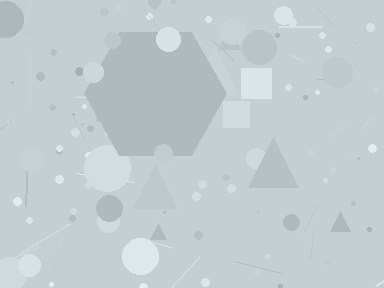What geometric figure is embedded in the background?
A hexagon is embedded in the background.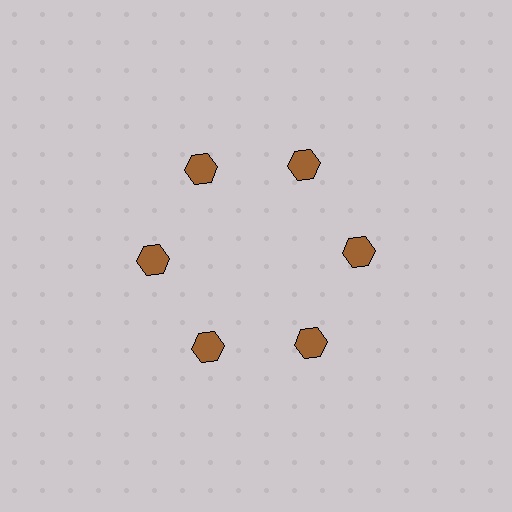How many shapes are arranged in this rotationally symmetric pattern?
There are 6 shapes, arranged in 6 groups of 1.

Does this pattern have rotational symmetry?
Yes, this pattern has 6-fold rotational symmetry. It looks the same after rotating 60 degrees around the center.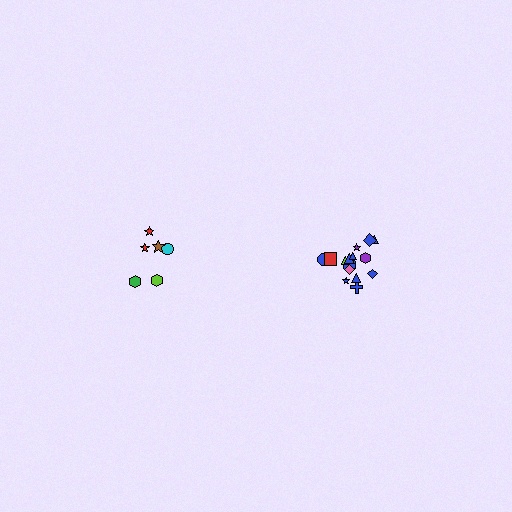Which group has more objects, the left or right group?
The right group.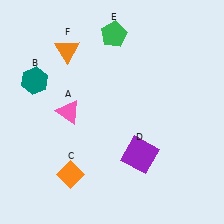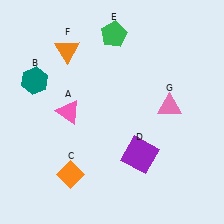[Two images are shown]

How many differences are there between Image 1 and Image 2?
There is 1 difference between the two images.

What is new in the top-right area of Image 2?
A pink triangle (G) was added in the top-right area of Image 2.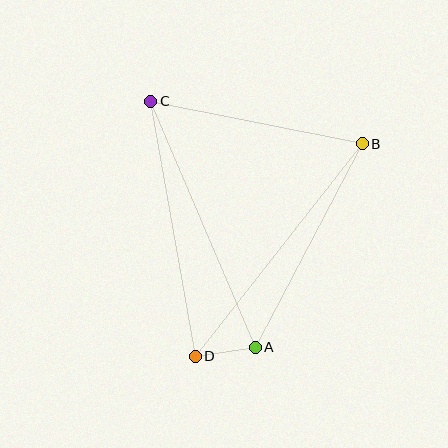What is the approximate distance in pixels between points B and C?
The distance between B and C is approximately 216 pixels.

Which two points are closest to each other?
Points A and D are closest to each other.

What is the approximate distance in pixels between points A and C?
The distance between A and C is approximately 267 pixels.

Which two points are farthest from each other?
Points B and D are farthest from each other.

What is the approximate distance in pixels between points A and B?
The distance between A and B is approximately 230 pixels.